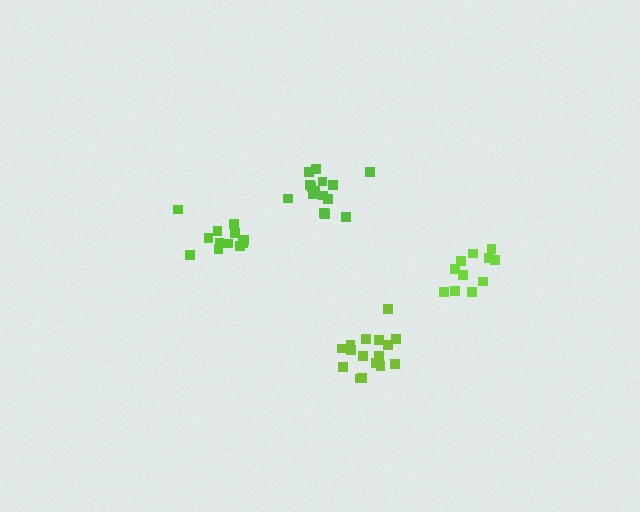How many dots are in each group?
Group 1: 11 dots, Group 2: 16 dots, Group 3: 12 dots, Group 4: 15 dots (54 total).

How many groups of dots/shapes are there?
There are 4 groups.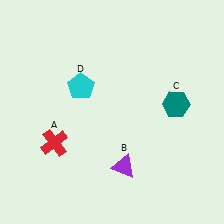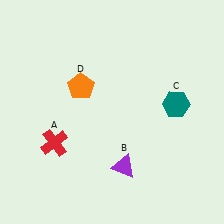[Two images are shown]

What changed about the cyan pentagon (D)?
In Image 1, D is cyan. In Image 2, it changed to orange.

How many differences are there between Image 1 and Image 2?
There is 1 difference between the two images.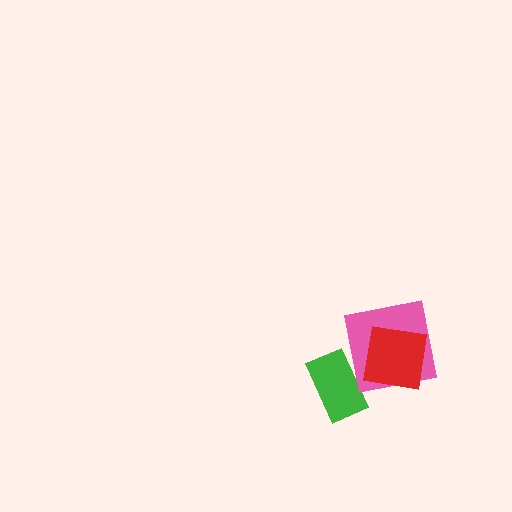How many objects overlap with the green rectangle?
0 objects overlap with the green rectangle.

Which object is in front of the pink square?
The red square is in front of the pink square.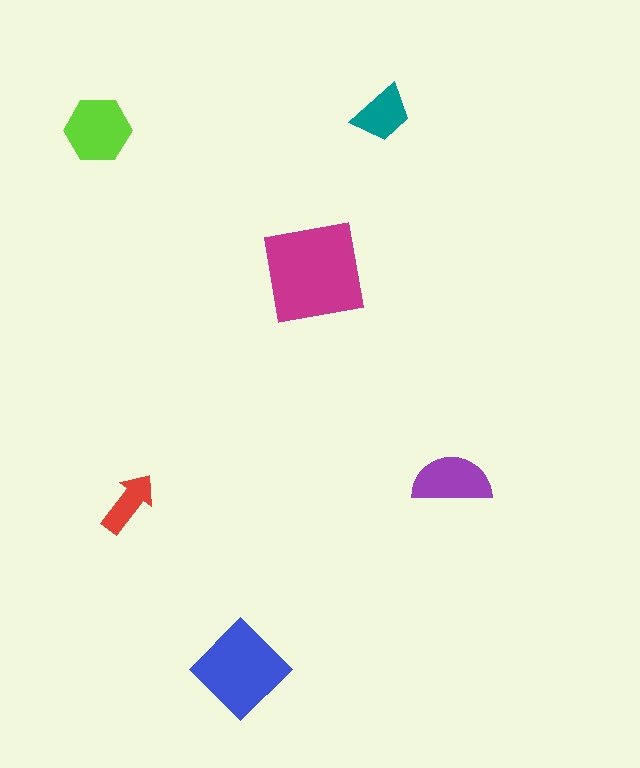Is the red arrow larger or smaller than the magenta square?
Smaller.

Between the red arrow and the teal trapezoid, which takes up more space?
The teal trapezoid.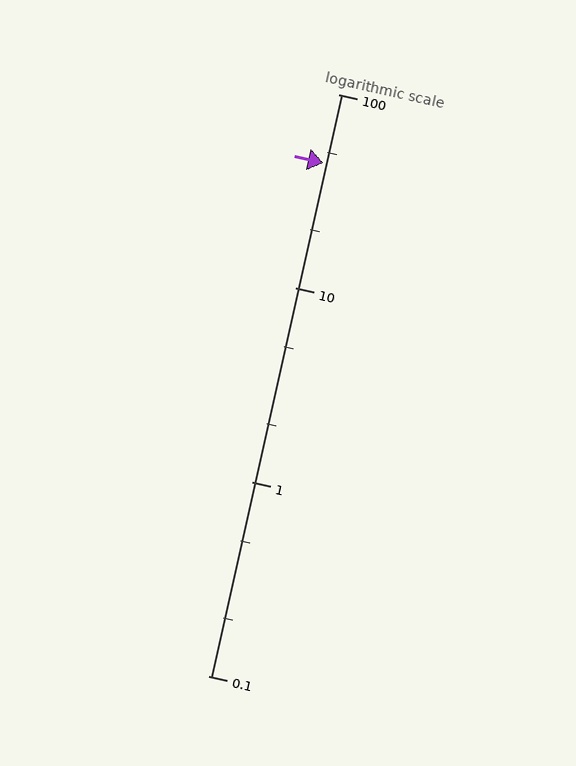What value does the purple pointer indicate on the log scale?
The pointer indicates approximately 44.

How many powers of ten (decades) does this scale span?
The scale spans 3 decades, from 0.1 to 100.